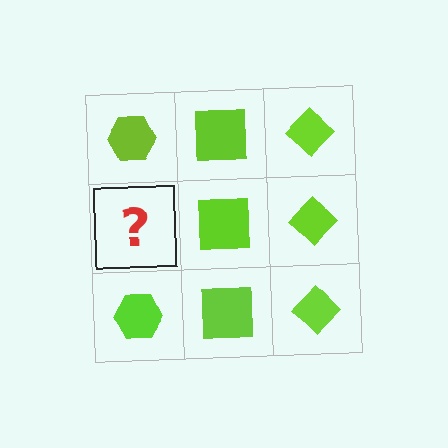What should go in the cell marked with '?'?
The missing cell should contain a lime hexagon.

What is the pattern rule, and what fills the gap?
The rule is that each column has a consistent shape. The gap should be filled with a lime hexagon.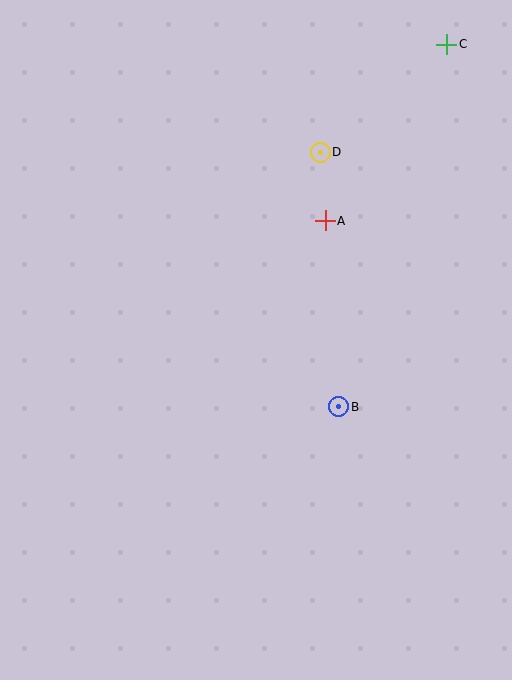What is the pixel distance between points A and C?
The distance between A and C is 214 pixels.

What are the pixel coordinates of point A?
Point A is at (325, 221).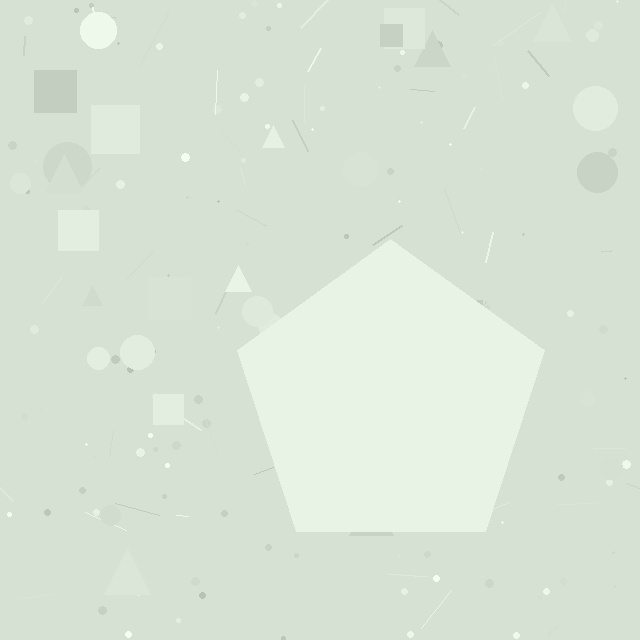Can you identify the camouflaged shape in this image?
The camouflaged shape is a pentagon.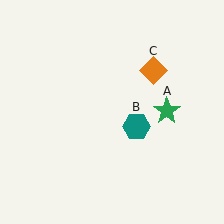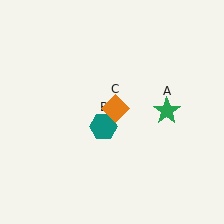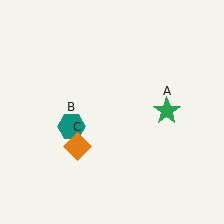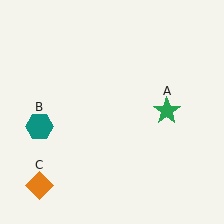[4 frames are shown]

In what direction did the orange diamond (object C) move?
The orange diamond (object C) moved down and to the left.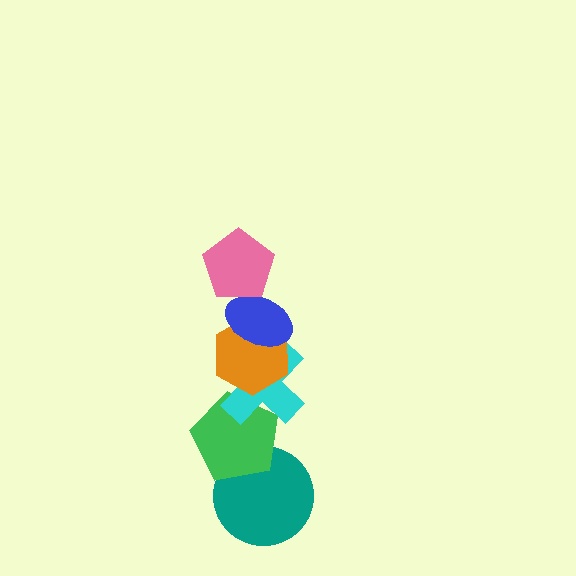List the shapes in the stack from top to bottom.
From top to bottom: the pink pentagon, the blue ellipse, the orange hexagon, the cyan cross, the green pentagon, the teal circle.